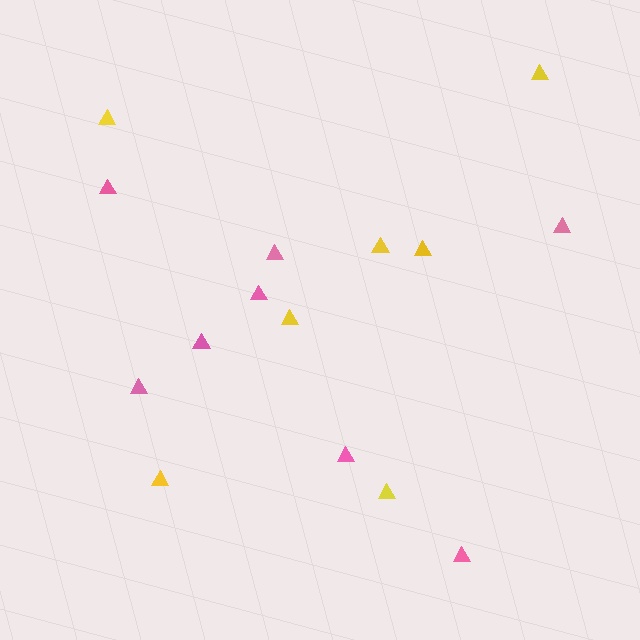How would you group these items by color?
There are 2 groups: one group of pink triangles (8) and one group of yellow triangles (7).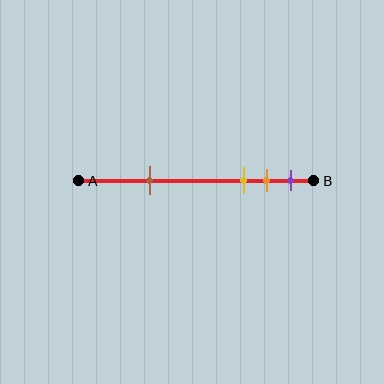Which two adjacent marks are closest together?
The orange and purple marks are the closest adjacent pair.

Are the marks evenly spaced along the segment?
No, the marks are not evenly spaced.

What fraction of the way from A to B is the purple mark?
The purple mark is approximately 90% (0.9) of the way from A to B.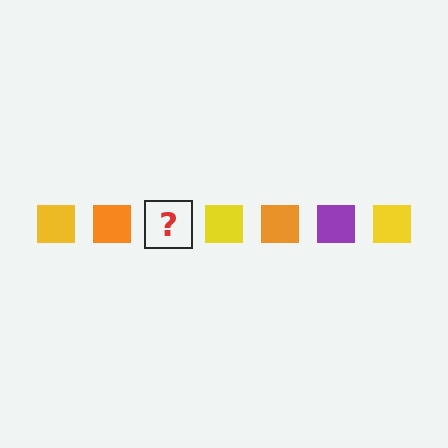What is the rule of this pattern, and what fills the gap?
The rule is that the pattern cycles through yellow, orange, purple squares. The gap should be filled with a purple square.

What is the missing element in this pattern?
The missing element is a purple square.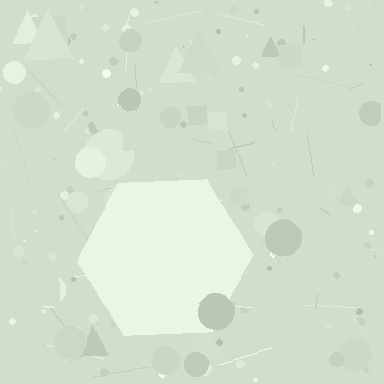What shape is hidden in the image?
A hexagon is hidden in the image.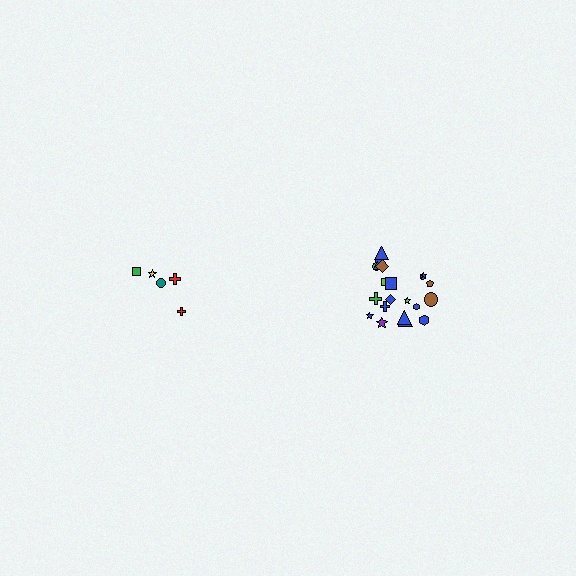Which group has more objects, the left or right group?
The right group.